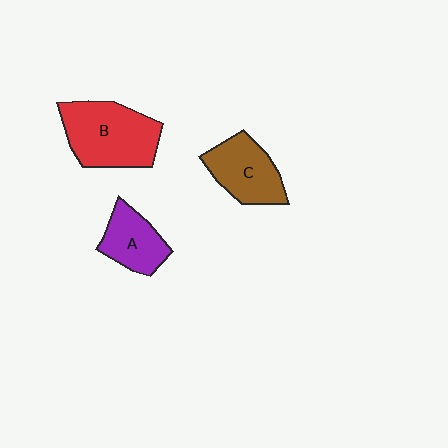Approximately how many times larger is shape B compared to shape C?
Approximately 1.4 times.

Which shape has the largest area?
Shape B (red).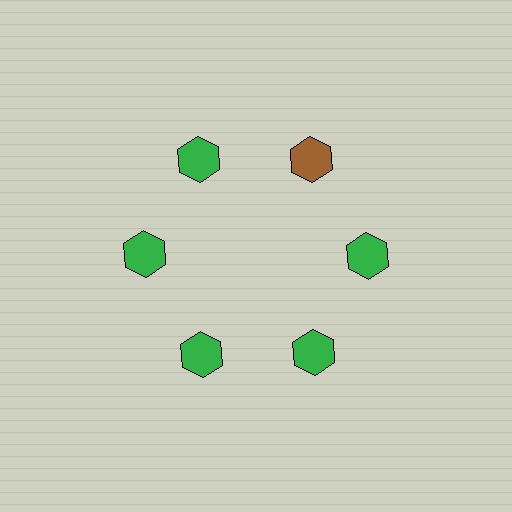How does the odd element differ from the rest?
It has a different color: brown instead of green.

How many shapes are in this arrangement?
There are 6 shapes arranged in a ring pattern.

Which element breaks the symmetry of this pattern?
The brown hexagon at roughly the 1 o'clock position breaks the symmetry. All other shapes are green hexagons.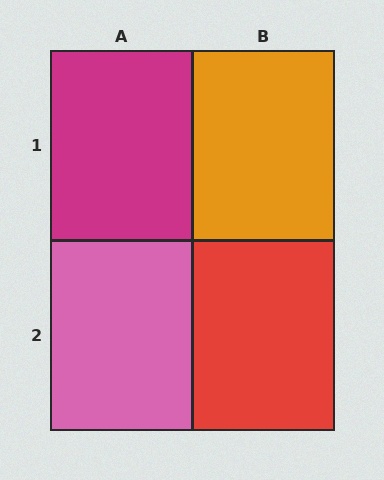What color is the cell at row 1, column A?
Magenta.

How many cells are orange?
1 cell is orange.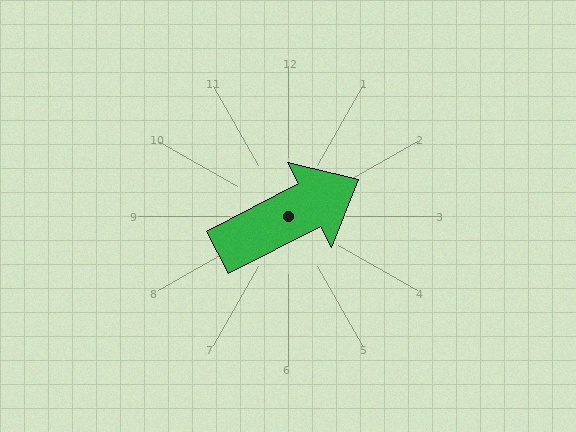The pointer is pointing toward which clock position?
Roughly 2 o'clock.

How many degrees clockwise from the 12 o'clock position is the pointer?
Approximately 63 degrees.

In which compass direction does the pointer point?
Northeast.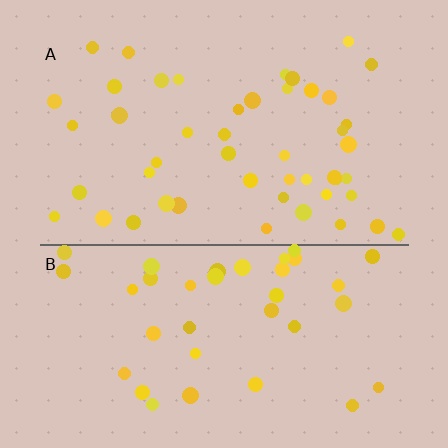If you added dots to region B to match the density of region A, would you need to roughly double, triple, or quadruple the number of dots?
Approximately double.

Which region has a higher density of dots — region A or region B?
A (the top).